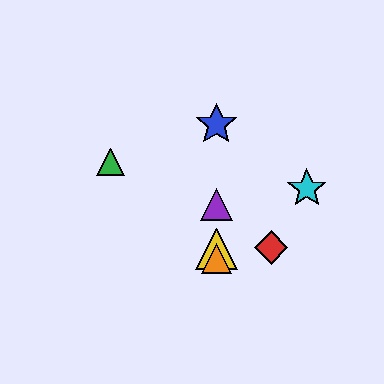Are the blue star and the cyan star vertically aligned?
No, the blue star is at x≈216 and the cyan star is at x≈307.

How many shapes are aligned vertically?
4 shapes (the blue star, the yellow triangle, the purple triangle, the orange triangle) are aligned vertically.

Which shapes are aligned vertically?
The blue star, the yellow triangle, the purple triangle, the orange triangle are aligned vertically.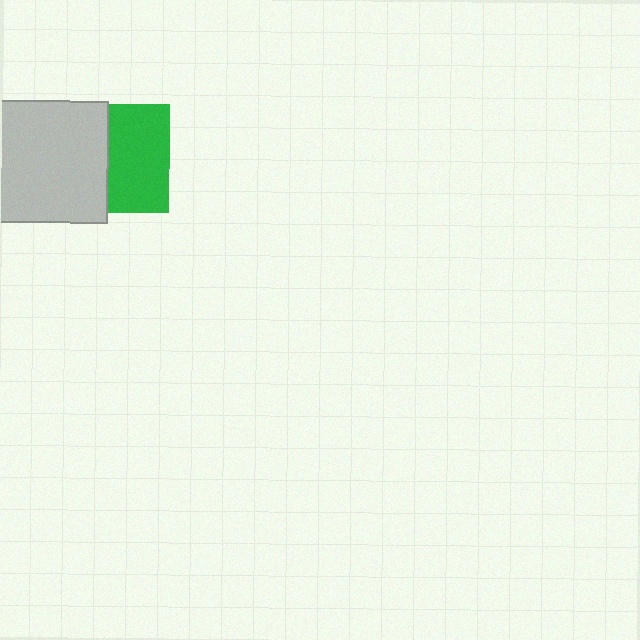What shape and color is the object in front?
The object in front is a light gray square.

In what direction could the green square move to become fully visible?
The green square could move right. That would shift it out from behind the light gray square entirely.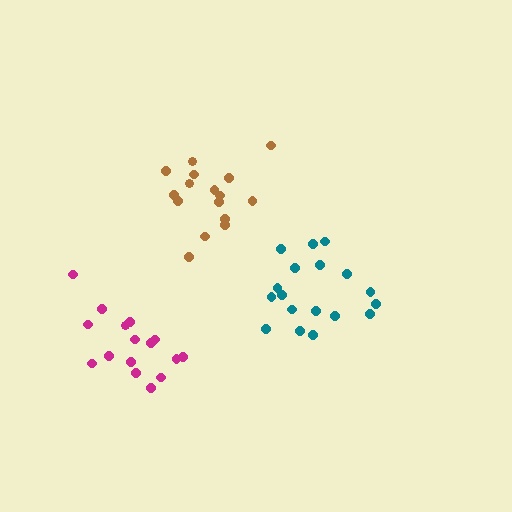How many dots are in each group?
Group 1: 16 dots, Group 2: 16 dots, Group 3: 18 dots (50 total).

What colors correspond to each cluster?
The clusters are colored: magenta, brown, teal.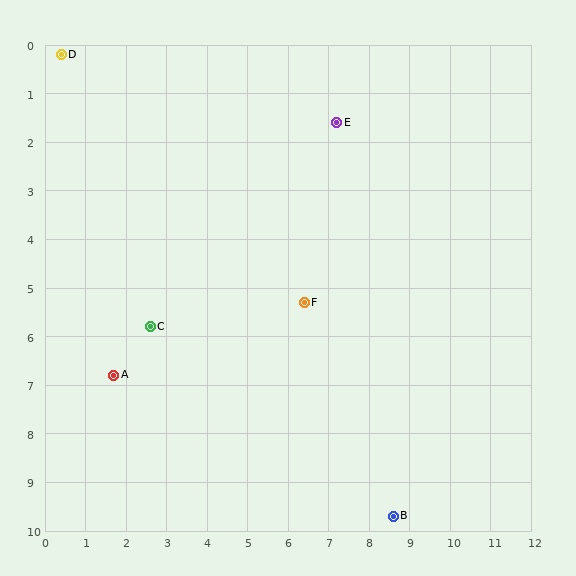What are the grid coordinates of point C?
Point C is at approximately (2.6, 5.8).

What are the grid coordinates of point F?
Point F is at approximately (6.4, 5.3).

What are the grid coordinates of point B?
Point B is at approximately (8.6, 9.7).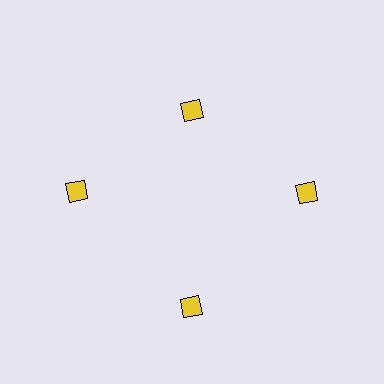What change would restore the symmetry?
The symmetry would be restored by moving it outward, back onto the ring so that all 4 diamonds sit at equal angles and equal distance from the center.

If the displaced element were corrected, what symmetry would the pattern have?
It would have 4-fold rotational symmetry — the pattern would map onto itself every 90 degrees.